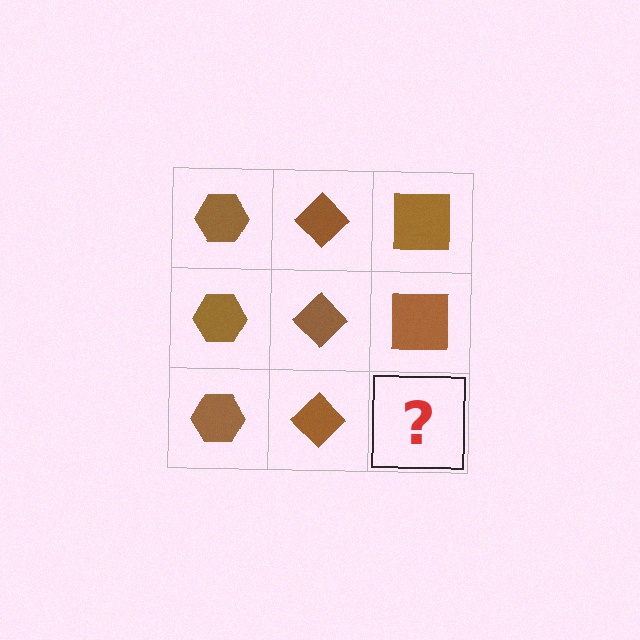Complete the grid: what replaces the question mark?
The question mark should be replaced with a brown square.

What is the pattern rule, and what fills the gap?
The rule is that each column has a consistent shape. The gap should be filled with a brown square.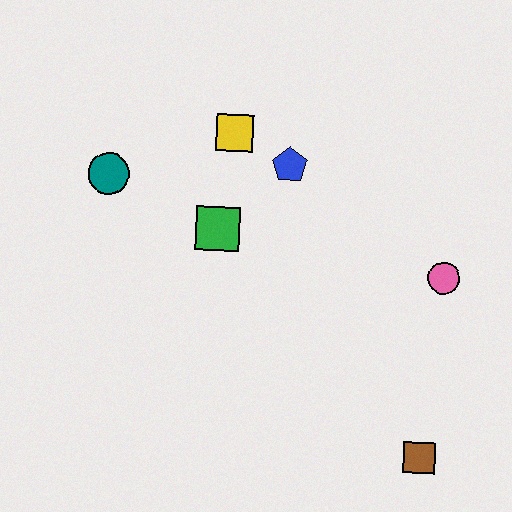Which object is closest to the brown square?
The pink circle is closest to the brown square.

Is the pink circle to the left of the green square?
No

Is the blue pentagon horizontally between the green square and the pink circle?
Yes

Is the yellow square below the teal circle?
No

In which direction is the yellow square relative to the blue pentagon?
The yellow square is to the left of the blue pentagon.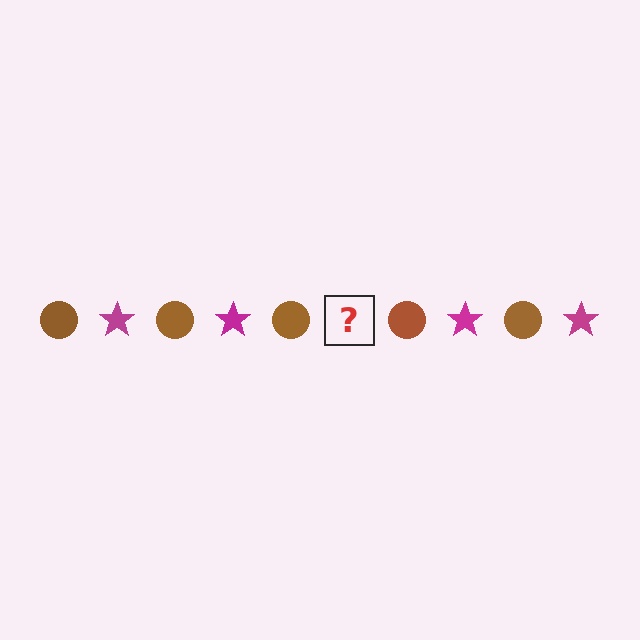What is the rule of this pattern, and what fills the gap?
The rule is that the pattern alternates between brown circle and magenta star. The gap should be filled with a magenta star.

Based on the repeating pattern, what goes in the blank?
The blank should be a magenta star.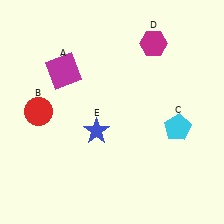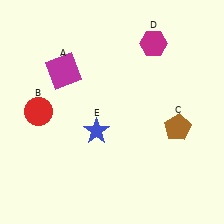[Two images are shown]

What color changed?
The pentagon (C) changed from cyan in Image 1 to brown in Image 2.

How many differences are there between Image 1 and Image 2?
There is 1 difference between the two images.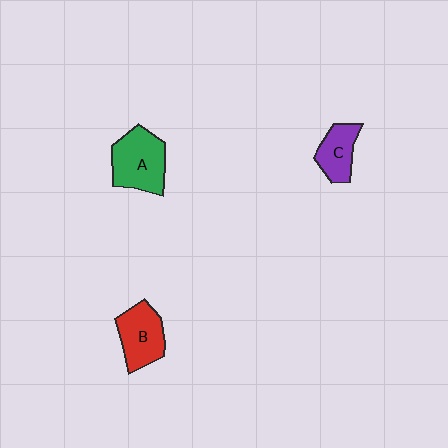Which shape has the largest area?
Shape A (green).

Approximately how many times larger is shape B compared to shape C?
Approximately 1.3 times.